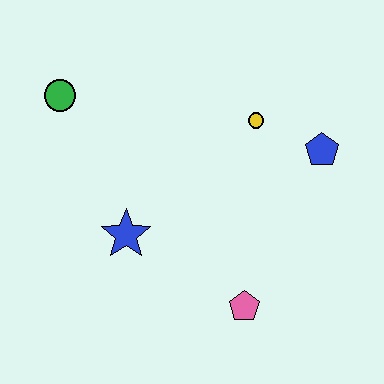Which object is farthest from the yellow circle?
The green circle is farthest from the yellow circle.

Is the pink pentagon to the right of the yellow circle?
No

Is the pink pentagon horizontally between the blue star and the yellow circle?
Yes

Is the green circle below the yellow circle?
No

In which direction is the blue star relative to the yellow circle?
The blue star is to the left of the yellow circle.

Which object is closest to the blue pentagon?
The yellow circle is closest to the blue pentagon.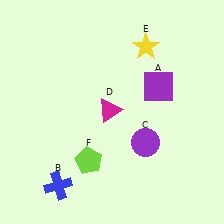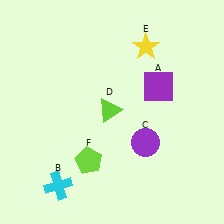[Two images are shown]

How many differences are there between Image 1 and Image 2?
There are 2 differences between the two images.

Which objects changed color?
B changed from blue to cyan. D changed from magenta to lime.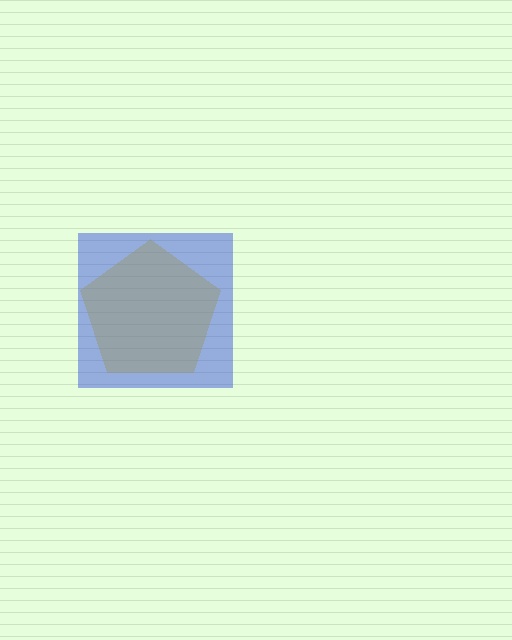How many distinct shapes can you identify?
There are 2 distinct shapes: a yellow pentagon, a blue square.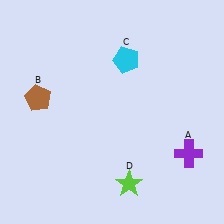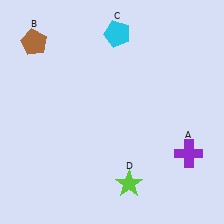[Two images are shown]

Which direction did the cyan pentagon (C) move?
The cyan pentagon (C) moved up.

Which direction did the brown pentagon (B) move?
The brown pentagon (B) moved up.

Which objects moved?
The objects that moved are: the brown pentagon (B), the cyan pentagon (C).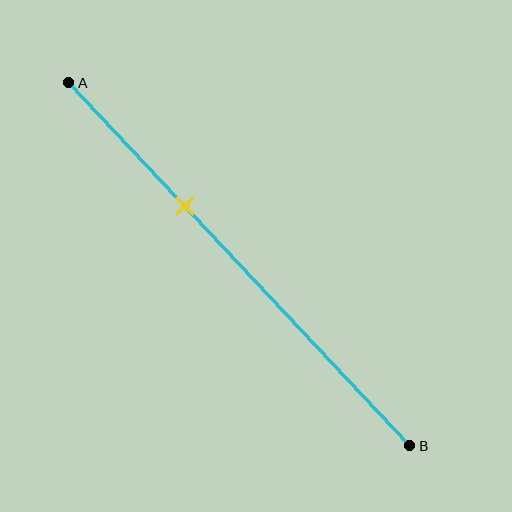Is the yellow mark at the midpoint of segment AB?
No, the mark is at about 35% from A, not at the 50% midpoint.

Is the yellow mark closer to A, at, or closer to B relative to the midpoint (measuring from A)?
The yellow mark is closer to point A than the midpoint of segment AB.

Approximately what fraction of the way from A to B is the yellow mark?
The yellow mark is approximately 35% of the way from A to B.